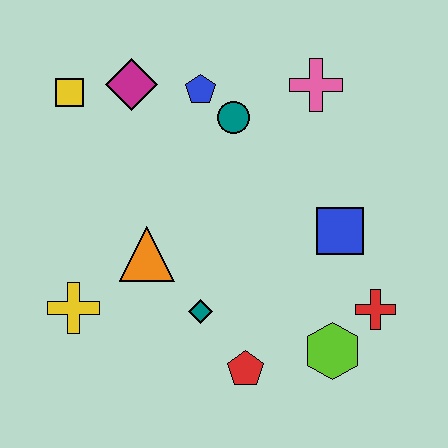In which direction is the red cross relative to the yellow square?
The red cross is to the right of the yellow square.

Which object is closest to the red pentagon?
The teal diamond is closest to the red pentagon.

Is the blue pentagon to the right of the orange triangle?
Yes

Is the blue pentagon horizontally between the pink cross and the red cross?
No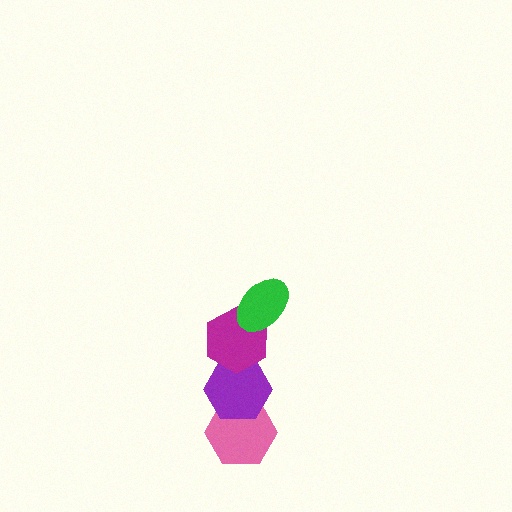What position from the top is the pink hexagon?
The pink hexagon is 4th from the top.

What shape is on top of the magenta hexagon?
The green ellipse is on top of the magenta hexagon.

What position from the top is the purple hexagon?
The purple hexagon is 3rd from the top.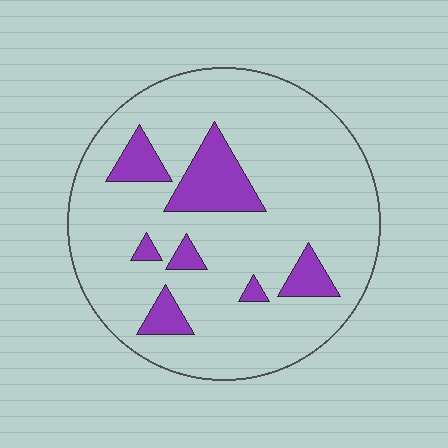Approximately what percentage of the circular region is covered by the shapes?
Approximately 15%.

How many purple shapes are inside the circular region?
7.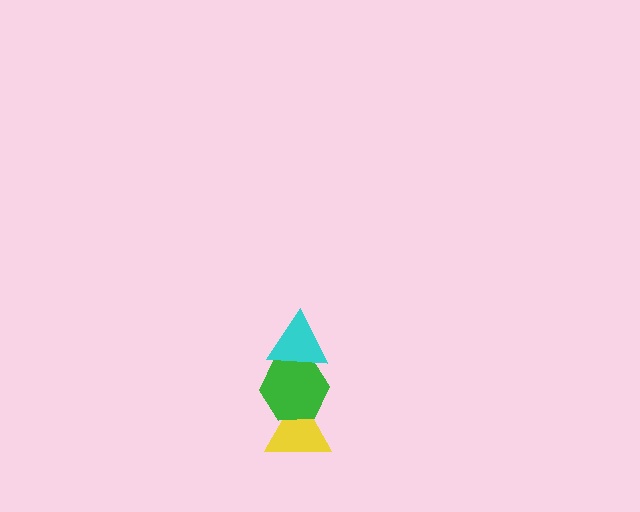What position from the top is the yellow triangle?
The yellow triangle is 3rd from the top.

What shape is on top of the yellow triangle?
The green hexagon is on top of the yellow triangle.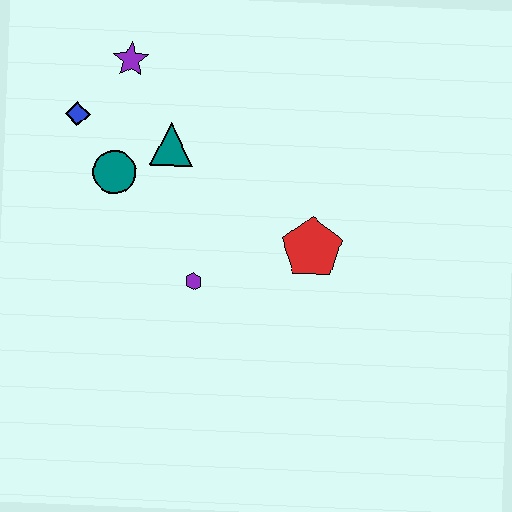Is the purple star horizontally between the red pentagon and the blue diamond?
Yes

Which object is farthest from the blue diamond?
The red pentagon is farthest from the blue diamond.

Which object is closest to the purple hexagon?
The red pentagon is closest to the purple hexagon.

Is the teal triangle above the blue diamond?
No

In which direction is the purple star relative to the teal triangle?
The purple star is above the teal triangle.